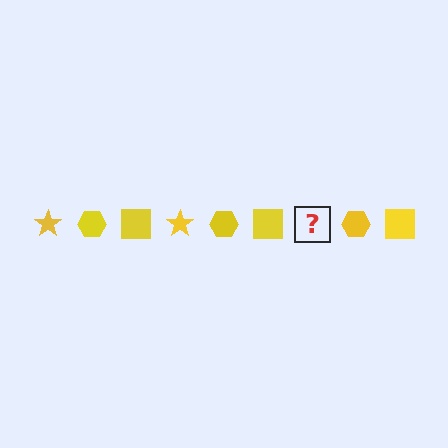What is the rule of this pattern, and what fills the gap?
The rule is that the pattern cycles through star, hexagon, square shapes in yellow. The gap should be filled with a yellow star.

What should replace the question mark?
The question mark should be replaced with a yellow star.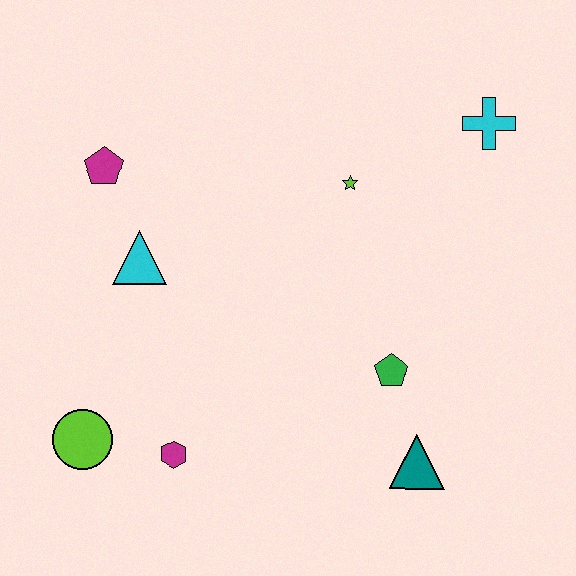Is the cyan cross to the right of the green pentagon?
Yes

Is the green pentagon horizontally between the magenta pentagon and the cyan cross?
Yes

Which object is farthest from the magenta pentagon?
The teal triangle is farthest from the magenta pentagon.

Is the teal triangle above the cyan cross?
No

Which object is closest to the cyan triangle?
The magenta pentagon is closest to the cyan triangle.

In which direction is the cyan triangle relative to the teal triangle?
The cyan triangle is to the left of the teal triangle.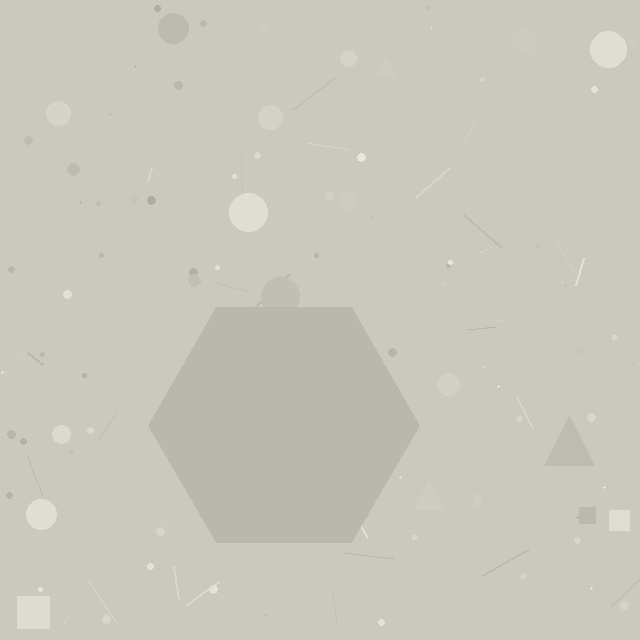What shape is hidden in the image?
A hexagon is hidden in the image.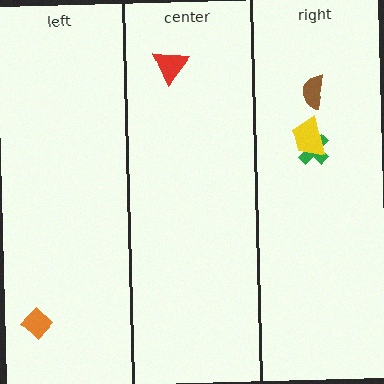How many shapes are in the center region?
1.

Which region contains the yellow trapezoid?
The right region.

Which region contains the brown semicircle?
The right region.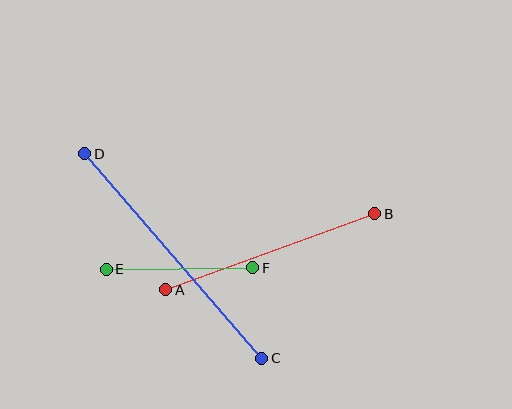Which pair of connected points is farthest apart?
Points C and D are farthest apart.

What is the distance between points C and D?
The distance is approximately 271 pixels.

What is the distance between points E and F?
The distance is approximately 146 pixels.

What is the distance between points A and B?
The distance is approximately 222 pixels.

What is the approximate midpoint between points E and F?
The midpoint is at approximately (180, 268) pixels.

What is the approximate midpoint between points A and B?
The midpoint is at approximately (270, 252) pixels.